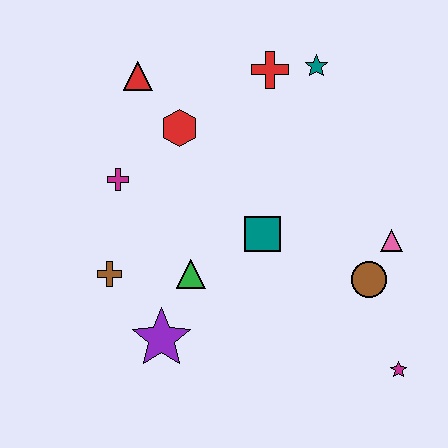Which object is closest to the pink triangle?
The brown circle is closest to the pink triangle.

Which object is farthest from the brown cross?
The magenta star is farthest from the brown cross.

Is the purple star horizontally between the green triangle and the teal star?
No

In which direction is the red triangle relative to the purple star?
The red triangle is above the purple star.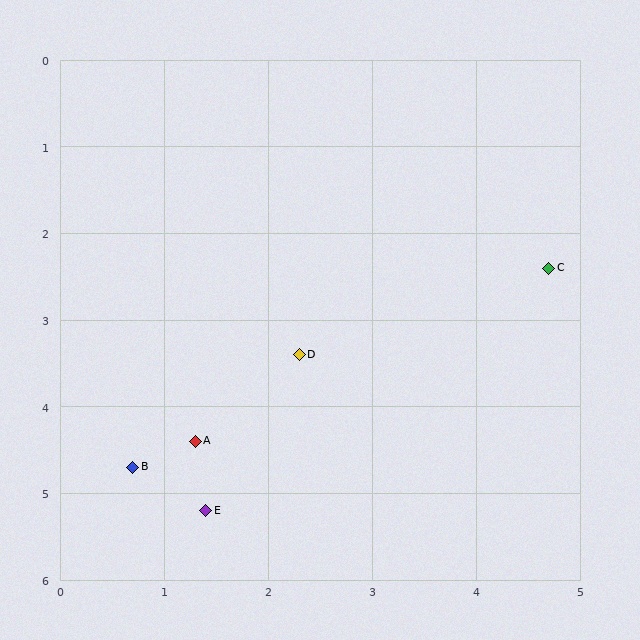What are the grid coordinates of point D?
Point D is at approximately (2.3, 3.4).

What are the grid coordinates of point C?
Point C is at approximately (4.7, 2.4).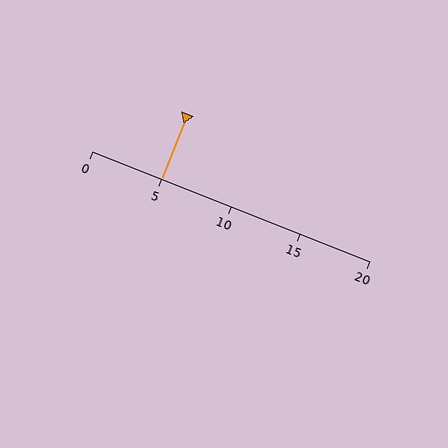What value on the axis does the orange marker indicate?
The marker indicates approximately 5.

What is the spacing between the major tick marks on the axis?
The major ticks are spaced 5 apart.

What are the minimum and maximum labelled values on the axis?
The axis runs from 0 to 20.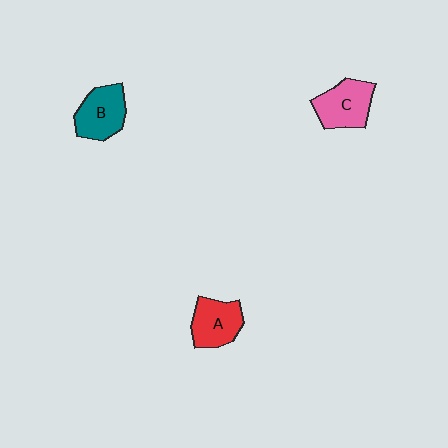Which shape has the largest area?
Shape C (pink).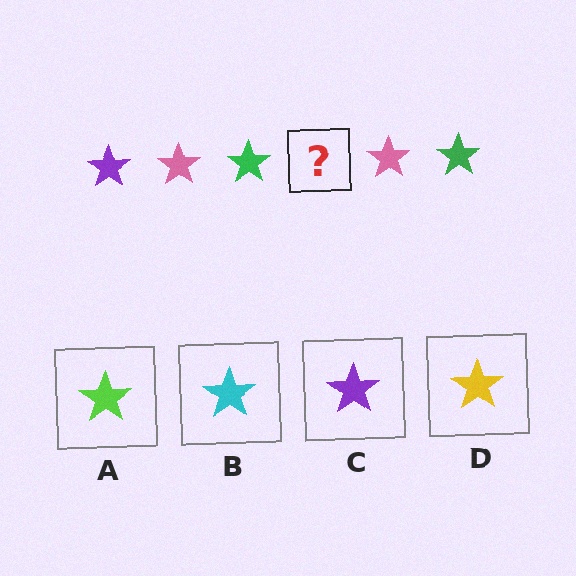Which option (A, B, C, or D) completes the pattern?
C.